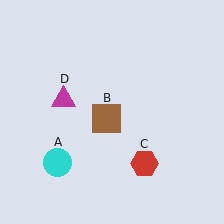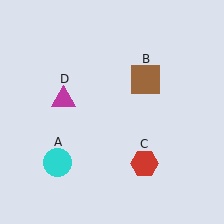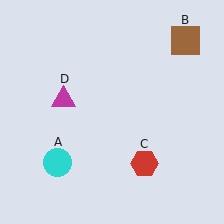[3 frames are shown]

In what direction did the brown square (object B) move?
The brown square (object B) moved up and to the right.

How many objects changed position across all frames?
1 object changed position: brown square (object B).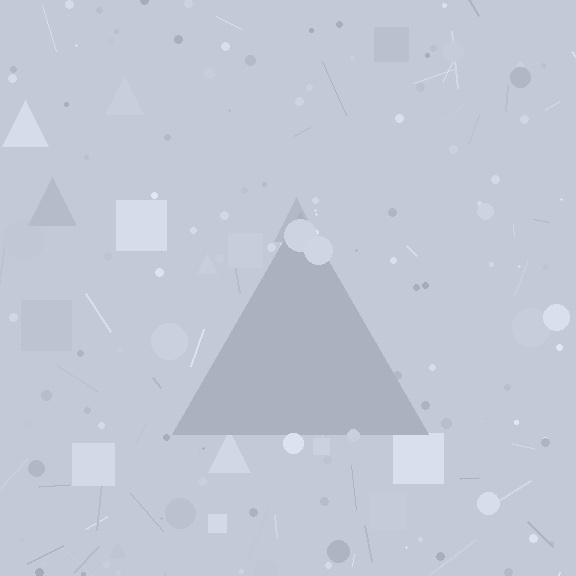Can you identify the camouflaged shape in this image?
The camouflaged shape is a triangle.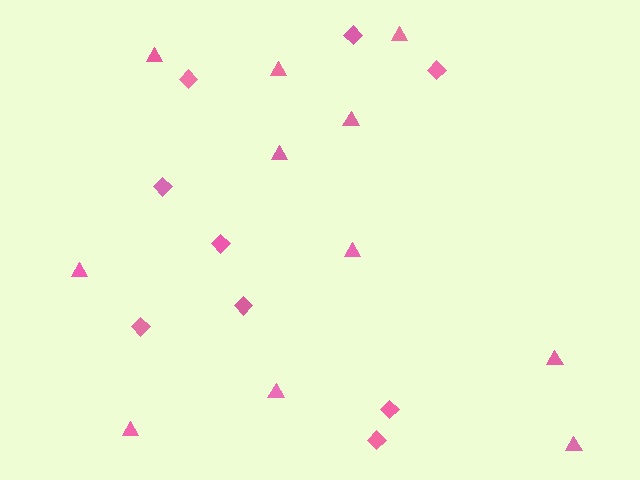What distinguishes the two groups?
There are 2 groups: one group of triangles (11) and one group of diamonds (9).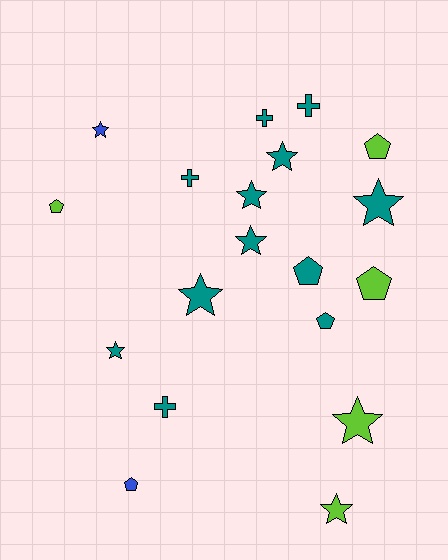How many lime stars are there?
There are 2 lime stars.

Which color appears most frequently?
Teal, with 12 objects.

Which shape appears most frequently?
Star, with 9 objects.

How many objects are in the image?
There are 19 objects.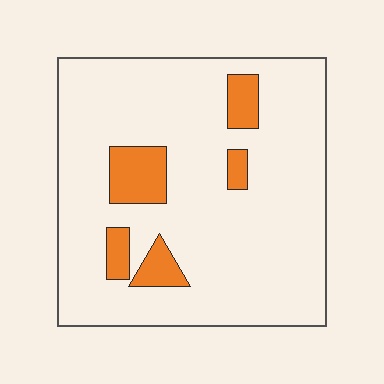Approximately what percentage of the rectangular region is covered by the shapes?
Approximately 10%.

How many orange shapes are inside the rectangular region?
5.